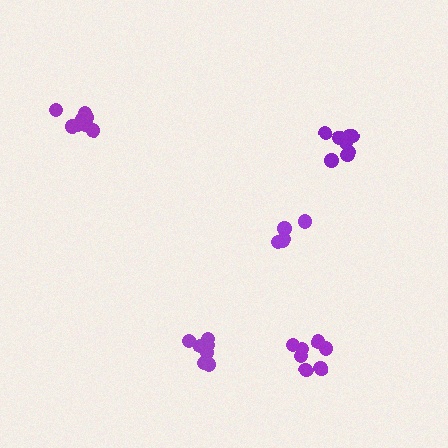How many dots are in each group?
Group 1: 7 dots, Group 2: 9 dots, Group 3: 10 dots, Group 4: 5 dots, Group 5: 7 dots (38 total).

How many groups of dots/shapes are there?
There are 5 groups.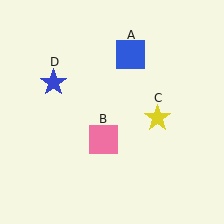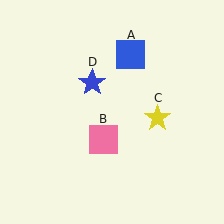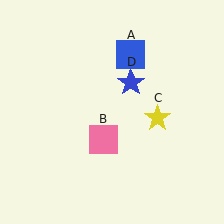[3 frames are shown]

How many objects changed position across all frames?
1 object changed position: blue star (object D).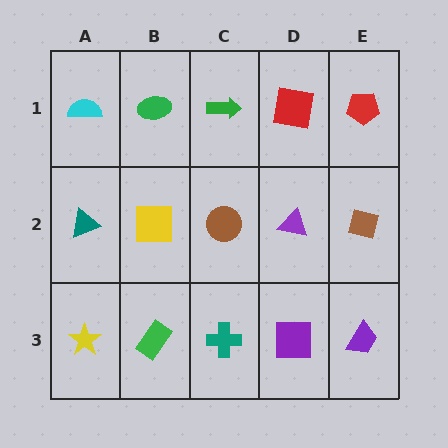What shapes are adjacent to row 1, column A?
A teal triangle (row 2, column A), a green ellipse (row 1, column B).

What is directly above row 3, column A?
A teal triangle.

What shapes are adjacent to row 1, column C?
A brown circle (row 2, column C), a green ellipse (row 1, column B), a red square (row 1, column D).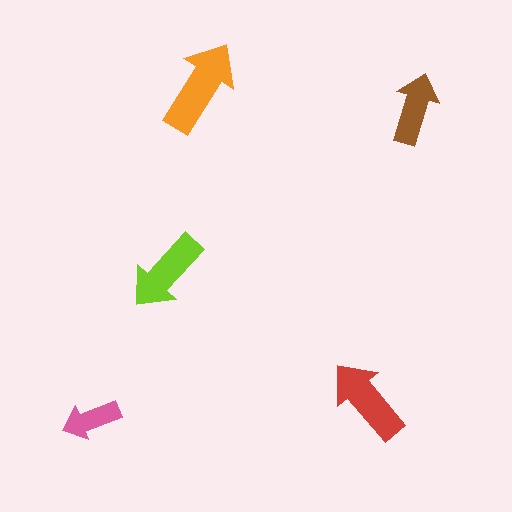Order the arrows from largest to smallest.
the orange one, the red one, the lime one, the brown one, the pink one.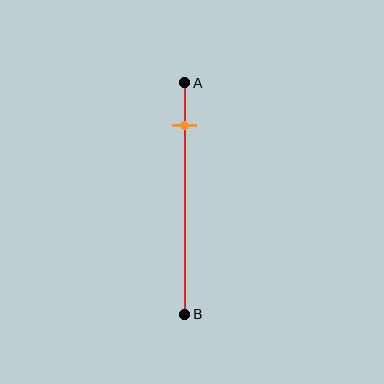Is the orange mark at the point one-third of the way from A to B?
No, the mark is at about 20% from A, not at the 33% one-third point.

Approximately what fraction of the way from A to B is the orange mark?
The orange mark is approximately 20% of the way from A to B.